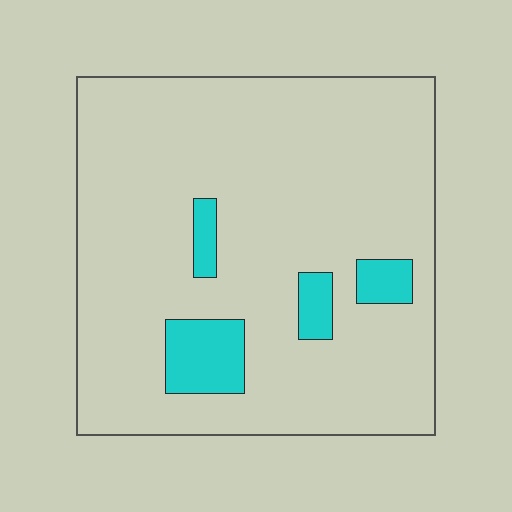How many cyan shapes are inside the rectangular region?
4.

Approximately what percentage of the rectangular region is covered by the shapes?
Approximately 10%.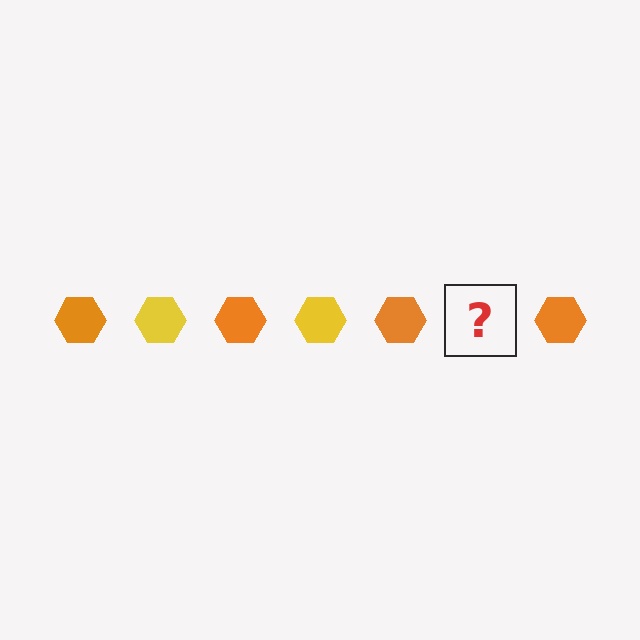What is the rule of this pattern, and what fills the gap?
The rule is that the pattern cycles through orange, yellow hexagons. The gap should be filled with a yellow hexagon.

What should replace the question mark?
The question mark should be replaced with a yellow hexagon.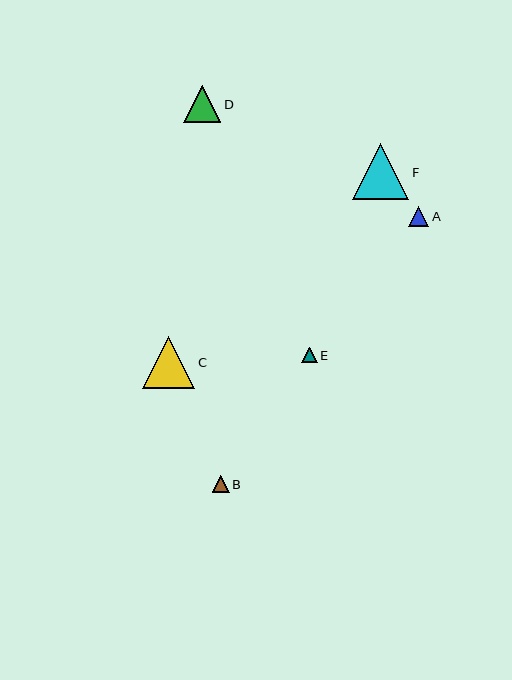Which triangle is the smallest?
Triangle E is the smallest with a size of approximately 16 pixels.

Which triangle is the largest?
Triangle F is the largest with a size of approximately 57 pixels.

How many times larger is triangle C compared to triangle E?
Triangle C is approximately 3.3 times the size of triangle E.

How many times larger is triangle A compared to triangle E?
Triangle A is approximately 1.3 times the size of triangle E.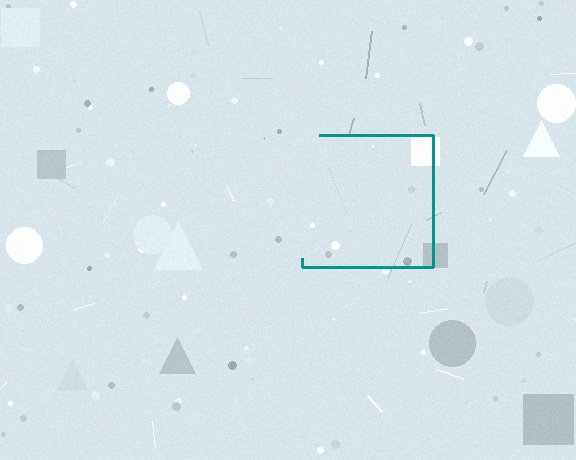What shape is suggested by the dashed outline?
The dashed outline suggests a square.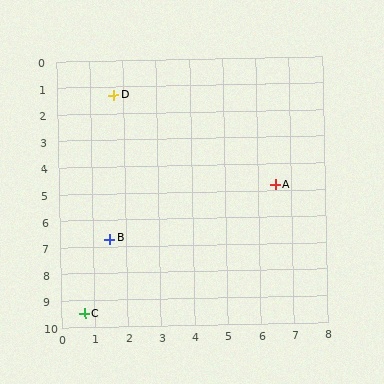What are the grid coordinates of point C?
Point C is at approximately (0.7, 9.5).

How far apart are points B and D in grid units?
Points B and D are about 5.4 grid units apart.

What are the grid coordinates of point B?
Point B is at approximately (1.5, 6.7).